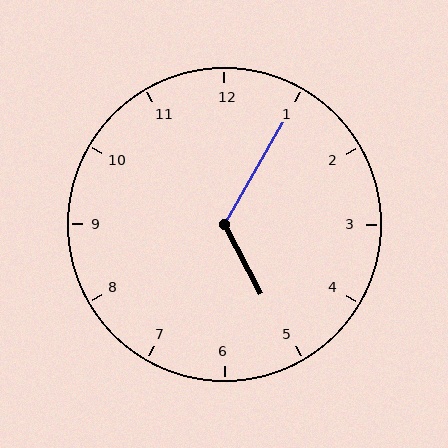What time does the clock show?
5:05.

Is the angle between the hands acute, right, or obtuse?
It is obtuse.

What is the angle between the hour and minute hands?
Approximately 122 degrees.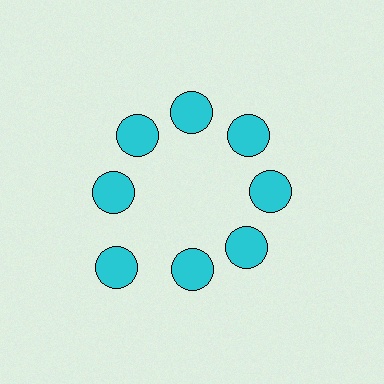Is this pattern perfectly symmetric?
No. The 8 cyan circles are arranged in a ring, but one element near the 8 o'clock position is pushed outward from the center, breaking the 8-fold rotational symmetry.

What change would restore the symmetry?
The symmetry would be restored by moving it inward, back onto the ring so that all 8 circles sit at equal angles and equal distance from the center.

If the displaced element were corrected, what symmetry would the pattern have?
It would have 8-fold rotational symmetry — the pattern would map onto itself every 45 degrees.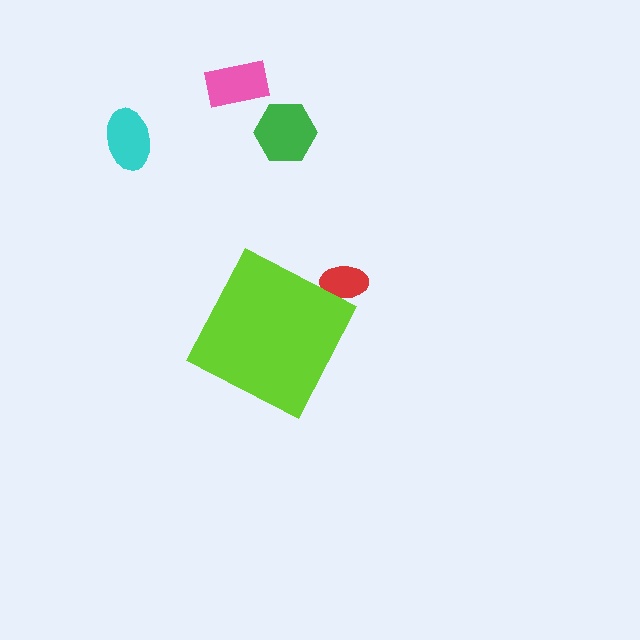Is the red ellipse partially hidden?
Yes, the red ellipse is partially hidden behind the lime diamond.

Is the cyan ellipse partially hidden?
No, the cyan ellipse is fully visible.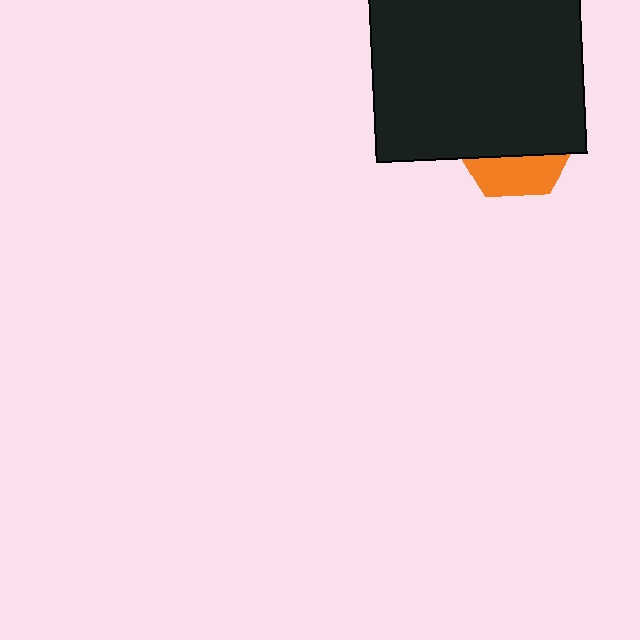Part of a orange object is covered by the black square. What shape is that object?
It is a hexagon.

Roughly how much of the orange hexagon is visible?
A small part of it is visible (roughly 31%).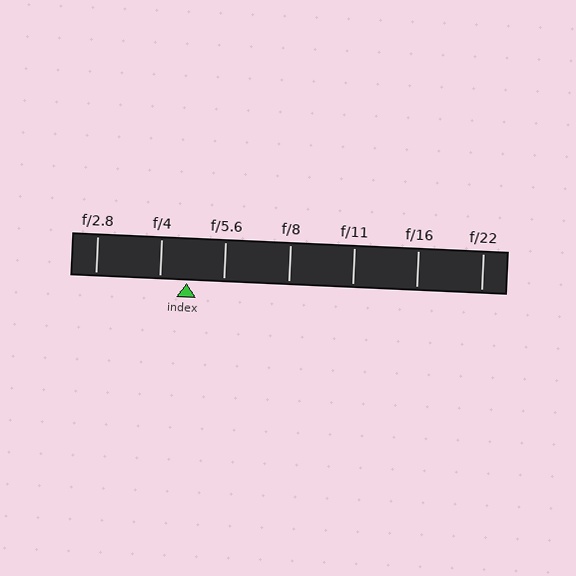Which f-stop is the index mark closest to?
The index mark is closest to f/4.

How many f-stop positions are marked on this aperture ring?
There are 7 f-stop positions marked.